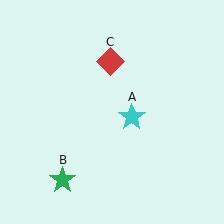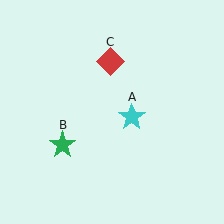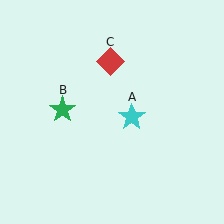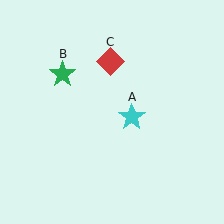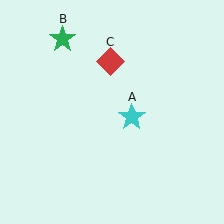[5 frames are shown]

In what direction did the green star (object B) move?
The green star (object B) moved up.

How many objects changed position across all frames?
1 object changed position: green star (object B).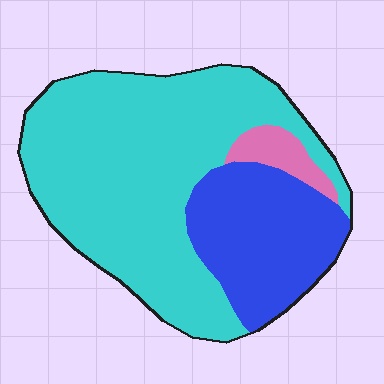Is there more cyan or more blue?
Cyan.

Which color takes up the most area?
Cyan, at roughly 65%.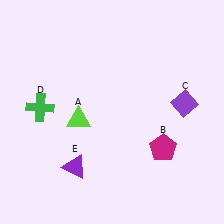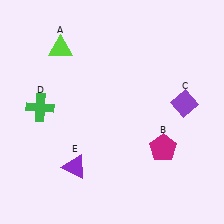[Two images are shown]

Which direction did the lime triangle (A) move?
The lime triangle (A) moved up.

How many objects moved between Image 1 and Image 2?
1 object moved between the two images.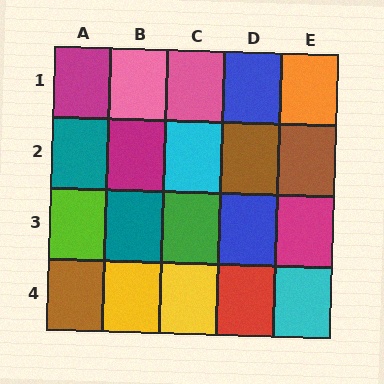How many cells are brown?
3 cells are brown.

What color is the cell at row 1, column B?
Pink.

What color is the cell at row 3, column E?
Magenta.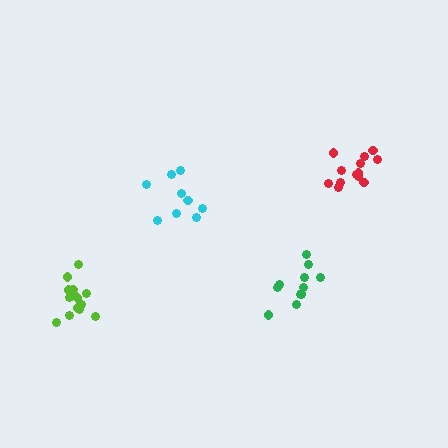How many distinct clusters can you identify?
There are 4 distinct clusters.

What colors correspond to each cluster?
The clusters are colored: cyan, green, red, lime.